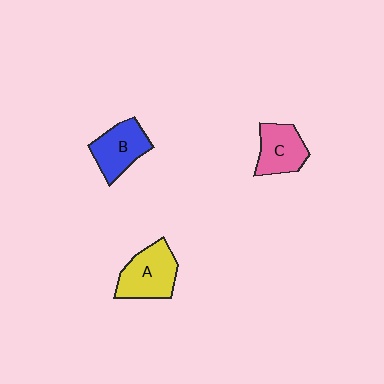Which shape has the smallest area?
Shape C (pink).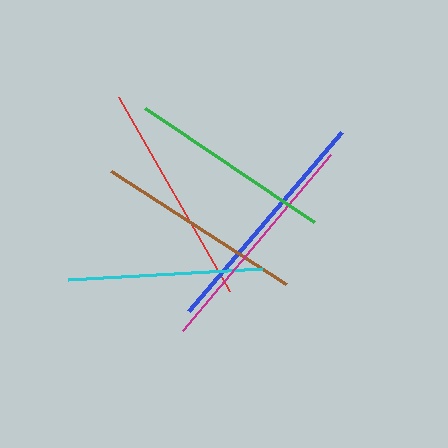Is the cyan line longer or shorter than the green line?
The green line is longer than the cyan line.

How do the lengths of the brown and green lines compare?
The brown and green lines are approximately the same length.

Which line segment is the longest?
The blue line is the longest at approximately 235 pixels.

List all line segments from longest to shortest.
From longest to shortest: blue, magenta, red, brown, green, cyan.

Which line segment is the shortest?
The cyan line is the shortest at approximately 195 pixels.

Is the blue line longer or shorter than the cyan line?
The blue line is longer than the cyan line.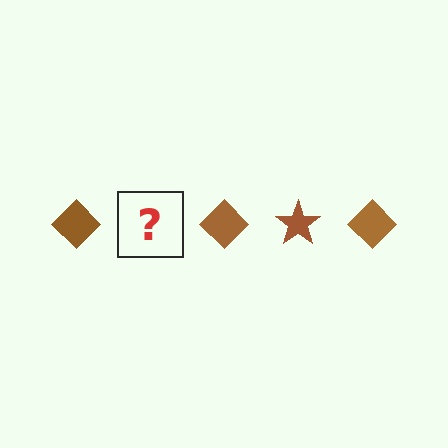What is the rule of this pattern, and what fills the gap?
The rule is that the pattern cycles through diamond, star shapes in brown. The gap should be filled with a brown star.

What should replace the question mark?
The question mark should be replaced with a brown star.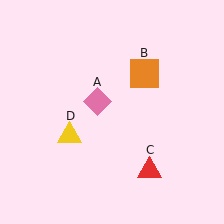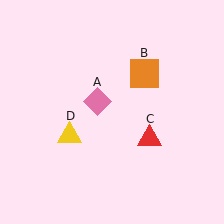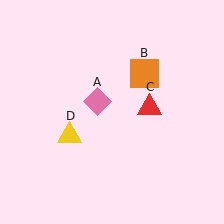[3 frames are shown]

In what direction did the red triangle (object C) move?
The red triangle (object C) moved up.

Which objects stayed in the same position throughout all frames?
Pink diamond (object A) and orange square (object B) and yellow triangle (object D) remained stationary.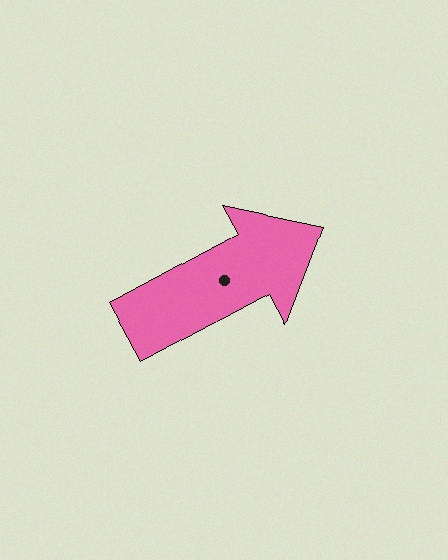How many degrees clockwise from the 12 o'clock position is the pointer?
Approximately 62 degrees.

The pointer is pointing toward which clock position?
Roughly 2 o'clock.